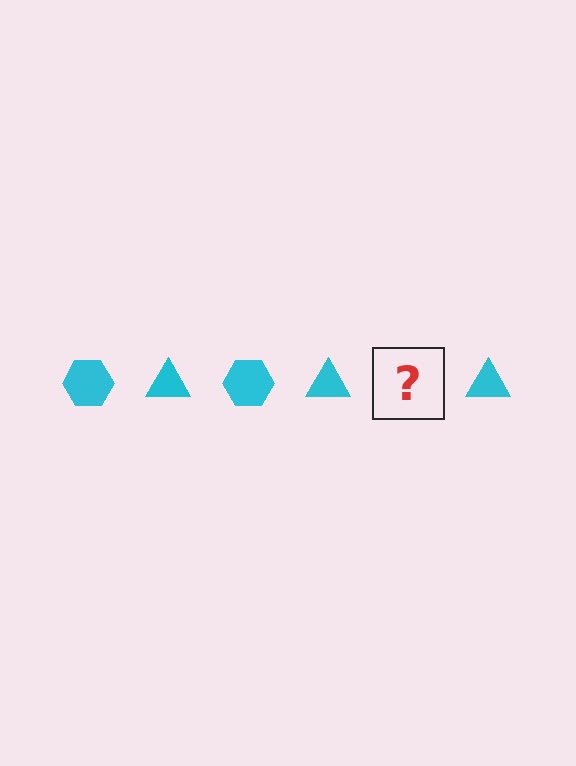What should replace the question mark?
The question mark should be replaced with a cyan hexagon.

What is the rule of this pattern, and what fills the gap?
The rule is that the pattern cycles through hexagon, triangle shapes in cyan. The gap should be filled with a cyan hexagon.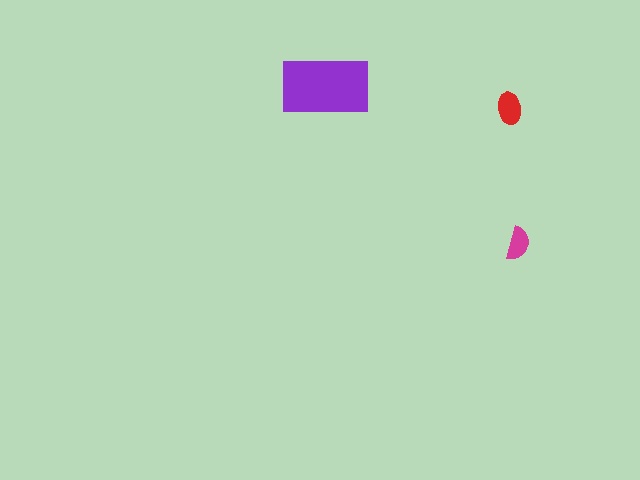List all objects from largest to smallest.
The purple rectangle, the red ellipse, the magenta semicircle.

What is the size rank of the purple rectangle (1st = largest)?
1st.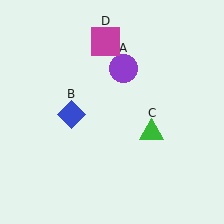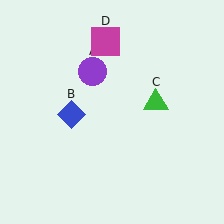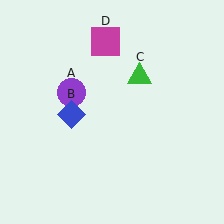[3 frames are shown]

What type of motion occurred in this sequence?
The purple circle (object A), green triangle (object C) rotated counterclockwise around the center of the scene.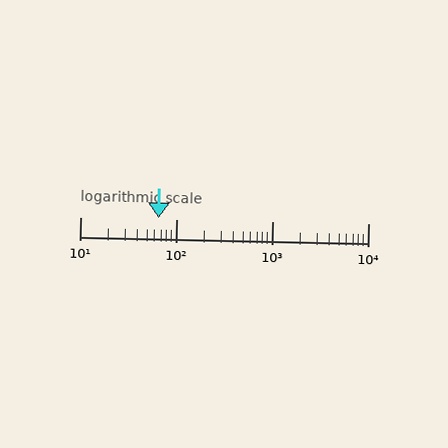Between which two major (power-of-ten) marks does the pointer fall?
The pointer is between 10 and 100.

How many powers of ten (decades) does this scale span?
The scale spans 3 decades, from 10 to 10000.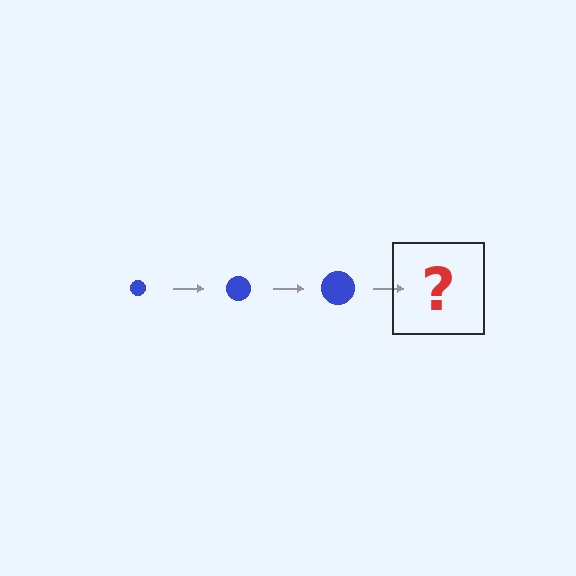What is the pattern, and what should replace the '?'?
The pattern is that the circle gets progressively larger each step. The '?' should be a blue circle, larger than the previous one.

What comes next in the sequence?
The next element should be a blue circle, larger than the previous one.